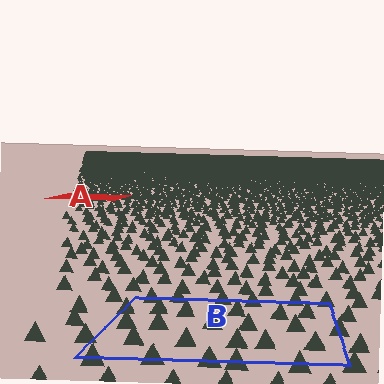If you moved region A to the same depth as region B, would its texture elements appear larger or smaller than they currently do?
They would appear larger. At a closer depth, the same texture elements are projected at a bigger on-screen size.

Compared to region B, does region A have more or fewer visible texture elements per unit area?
Region A has more texture elements per unit area — they are packed more densely because it is farther away.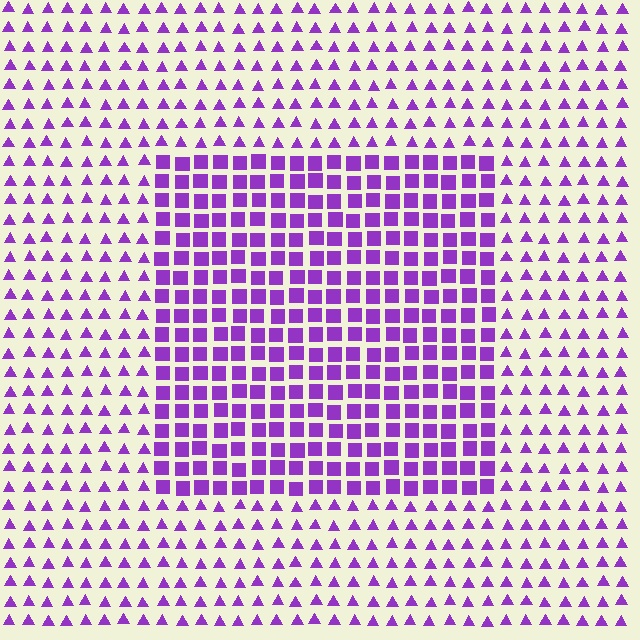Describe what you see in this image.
The image is filled with small purple elements arranged in a uniform grid. A rectangle-shaped region contains squares, while the surrounding area contains triangles. The boundary is defined purely by the change in element shape.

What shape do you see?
I see a rectangle.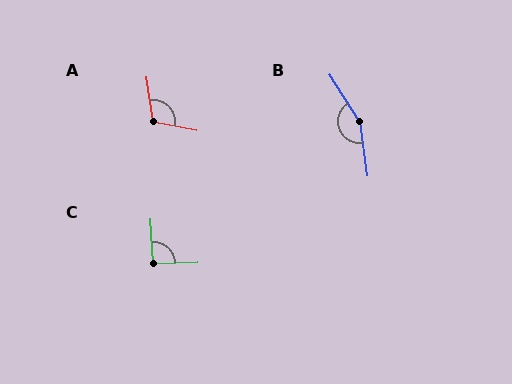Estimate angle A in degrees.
Approximately 108 degrees.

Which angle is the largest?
B, at approximately 155 degrees.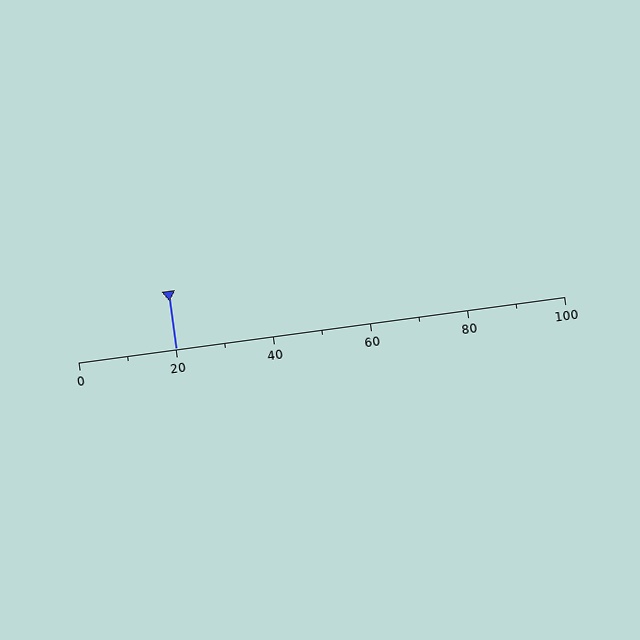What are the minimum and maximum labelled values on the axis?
The axis runs from 0 to 100.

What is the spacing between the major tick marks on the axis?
The major ticks are spaced 20 apart.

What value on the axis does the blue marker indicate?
The marker indicates approximately 20.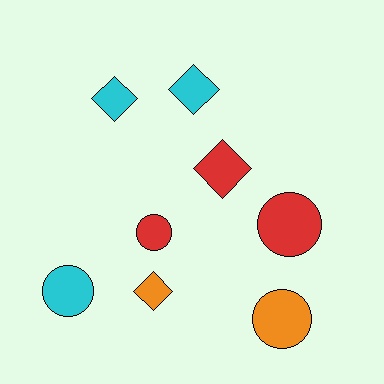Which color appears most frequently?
Cyan, with 3 objects.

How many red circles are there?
There are 2 red circles.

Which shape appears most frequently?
Diamond, with 4 objects.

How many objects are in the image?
There are 8 objects.